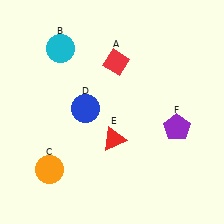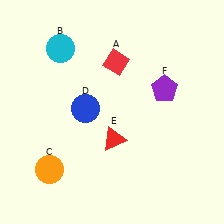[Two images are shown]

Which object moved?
The purple pentagon (F) moved up.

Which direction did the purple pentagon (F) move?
The purple pentagon (F) moved up.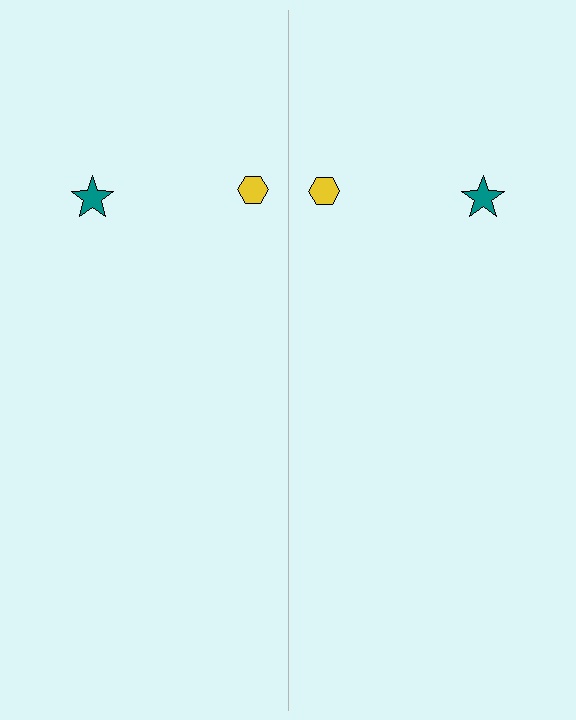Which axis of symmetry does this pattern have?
The pattern has a vertical axis of symmetry running through the center of the image.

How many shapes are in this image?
There are 4 shapes in this image.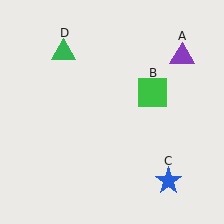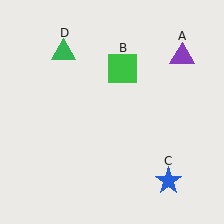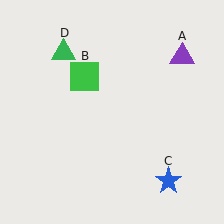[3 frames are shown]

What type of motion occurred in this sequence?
The green square (object B) rotated counterclockwise around the center of the scene.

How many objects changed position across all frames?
1 object changed position: green square (object B).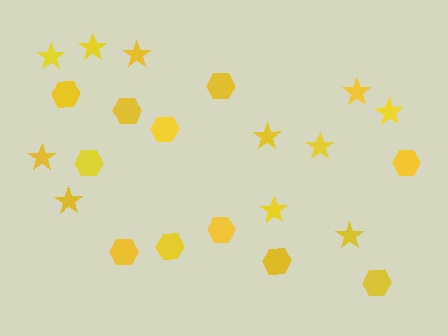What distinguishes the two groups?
There are 2 groups: one group of hexagons (11) and one group of stars (11).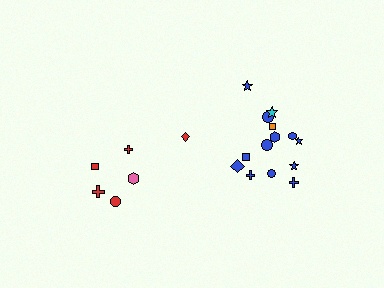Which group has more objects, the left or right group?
The right group.